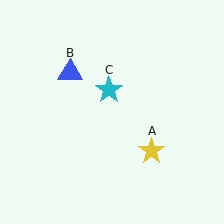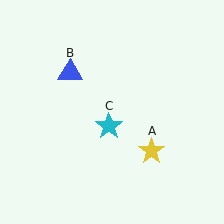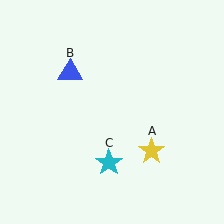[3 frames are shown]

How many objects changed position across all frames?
1 object changed position: cyan star (object C).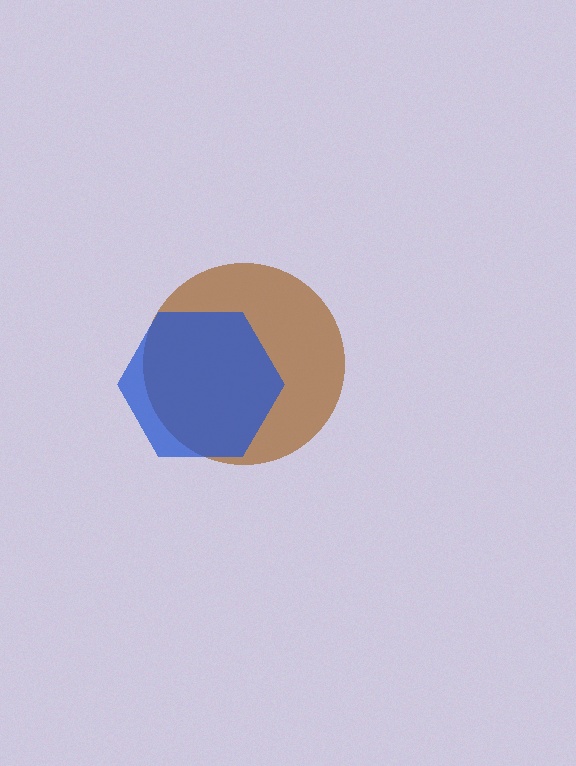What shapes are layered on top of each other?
The layered shapes are: a brown circle, a blue hexagon.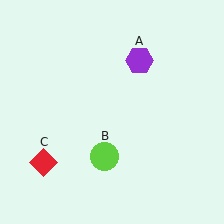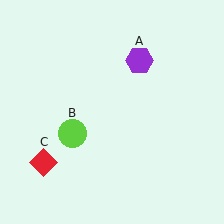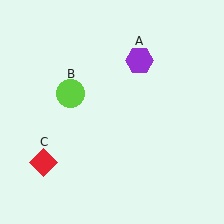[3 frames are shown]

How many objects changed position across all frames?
1 object changed position: lime circle (object B).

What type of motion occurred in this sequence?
The lime circle (object B) rotated clockwise around the center of the scene.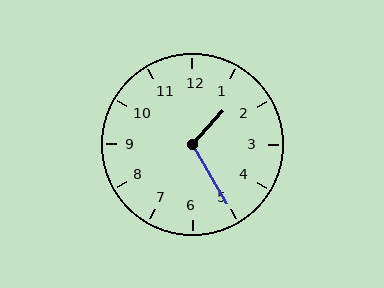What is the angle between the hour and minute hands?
Approximately 108 degrees.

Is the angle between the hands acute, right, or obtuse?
It is obtuse.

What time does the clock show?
1:25.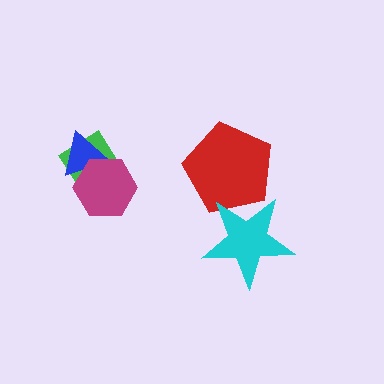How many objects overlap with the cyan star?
1 object overlaps with the cyan star.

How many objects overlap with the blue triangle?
2 objects overlap with the blue triangle.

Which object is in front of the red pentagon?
The cyan star is in front of the red pentagon.